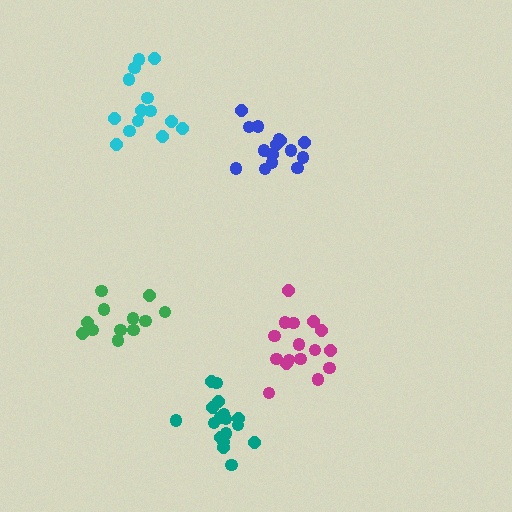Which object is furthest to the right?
The magenta cluster is rightmost.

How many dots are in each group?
Group 1: 14 dots, Group 2: 12 dots, Group 3: 16 dots, Group 4: 15 dots, Group 5: 17 dots (74 total).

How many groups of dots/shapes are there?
There are 5 groups.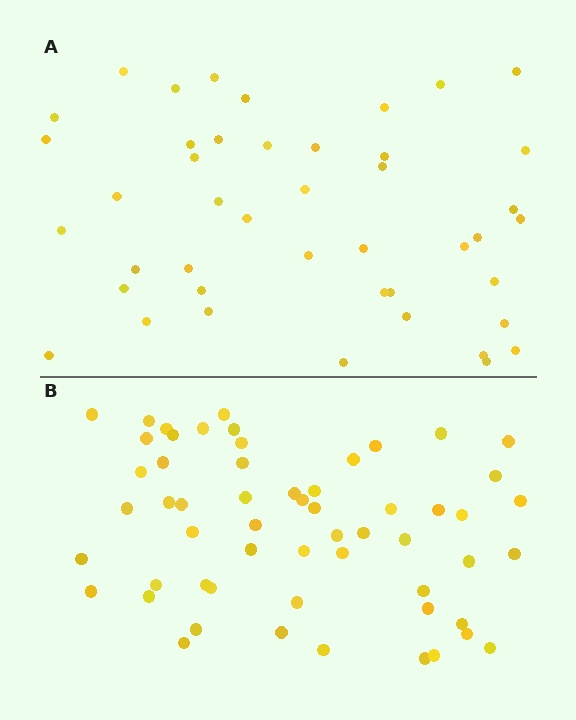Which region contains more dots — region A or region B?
Region B (the bottom region) has more dots.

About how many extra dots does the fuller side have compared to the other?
Region B has approximately 15 more dots than region A.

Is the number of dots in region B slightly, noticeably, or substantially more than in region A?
Region B has noticeably more, but not dramatically so. The ratio is roughly 1.3 to 1.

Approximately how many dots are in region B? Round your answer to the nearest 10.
About 60 dots. (The exact count is 57, which rounds to 60.)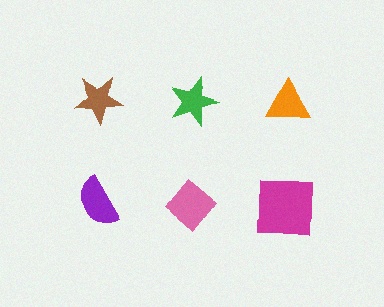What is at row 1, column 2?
A green star.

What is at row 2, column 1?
A purple semicircle.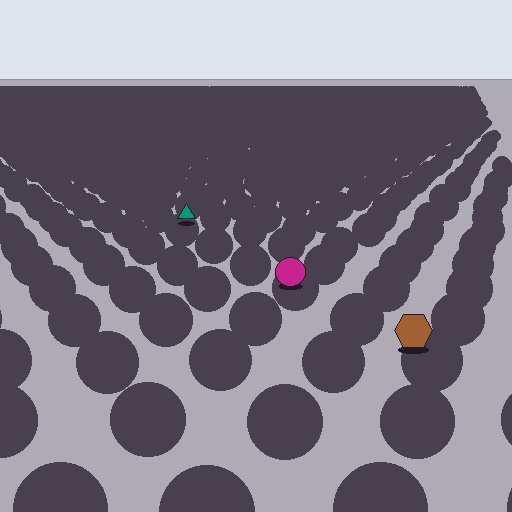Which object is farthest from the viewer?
The teal triangle is farthest from the viewer. It appears smaller and the ground texture around it is denser.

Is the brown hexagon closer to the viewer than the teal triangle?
Yes. The brown hexagon is closer — you can tell from the texture gradient: the ground texture is coarser near it.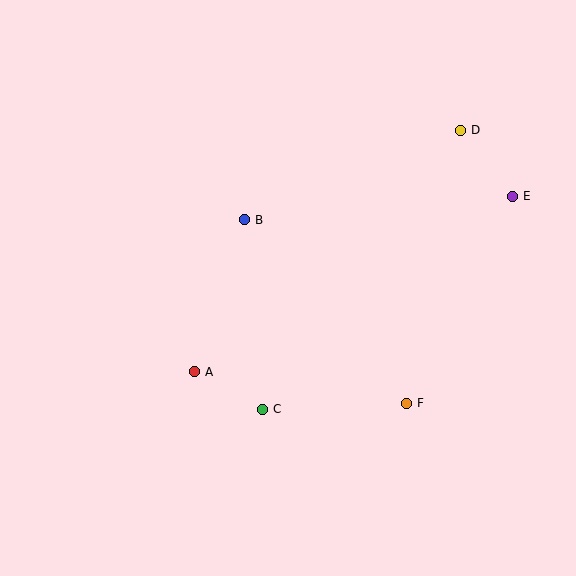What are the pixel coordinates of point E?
Point E is at (512, 196).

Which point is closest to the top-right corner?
Point D is closest to the top-right corner.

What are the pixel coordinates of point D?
Point D is at (460, 130).